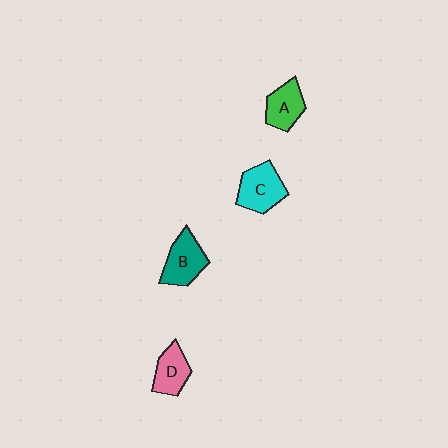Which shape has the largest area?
Shape C (cyan).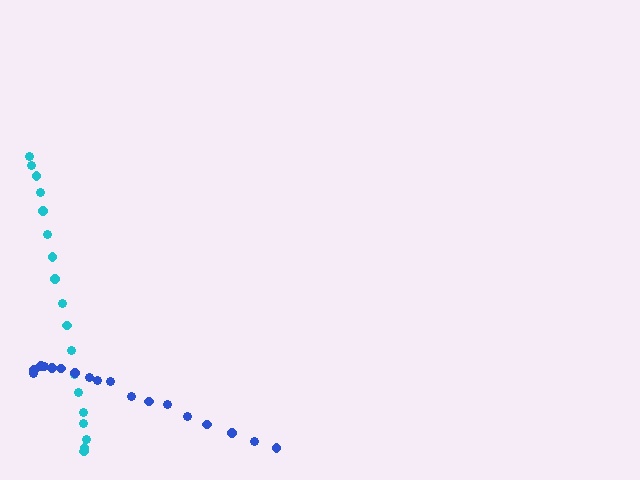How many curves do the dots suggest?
There are 2 distinct paths.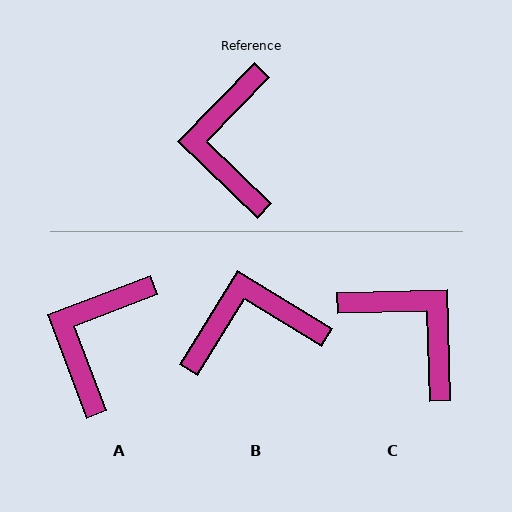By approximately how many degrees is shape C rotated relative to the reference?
Approximately 135 degrees clockwise.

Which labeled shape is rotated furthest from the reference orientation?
C, about 135 degrees away.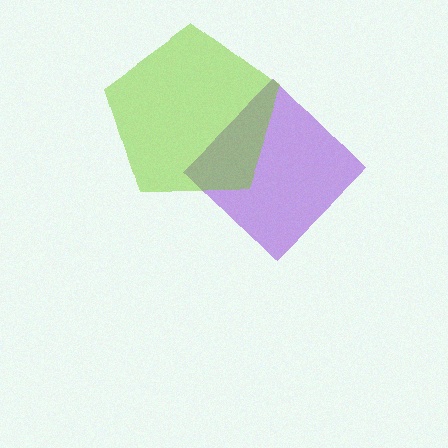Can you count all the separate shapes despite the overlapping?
Yes, there are 2 separate shapes.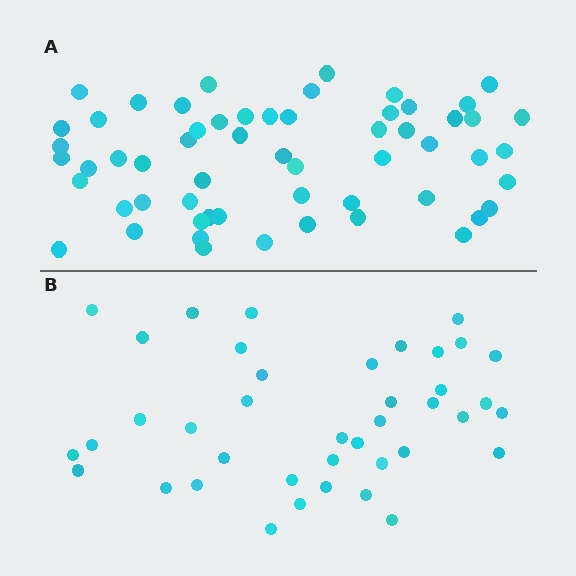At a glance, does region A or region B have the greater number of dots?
Region A (the top region) has more dots.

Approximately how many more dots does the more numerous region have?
Region A has approximately 20 more dots than region B.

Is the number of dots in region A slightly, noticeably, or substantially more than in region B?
Region A has substantially more. The ratio is roughly 1.4 to 1.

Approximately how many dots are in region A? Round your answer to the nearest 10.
About 60 dots. (The exact count is 58, which rounds to 60.)